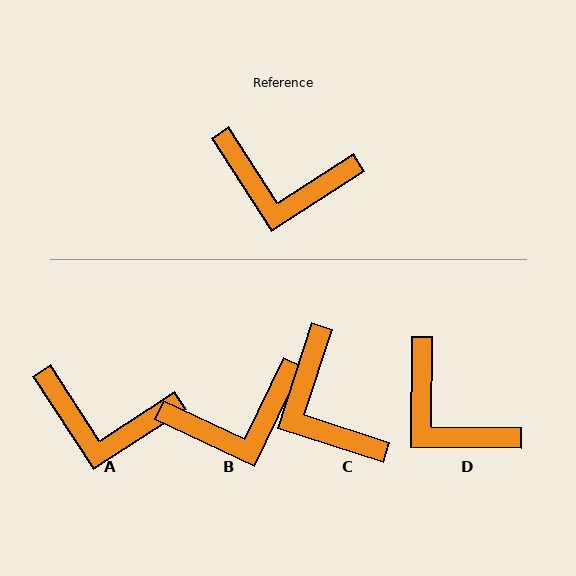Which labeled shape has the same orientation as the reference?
A.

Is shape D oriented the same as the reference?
No, it is off by about 34 degrees.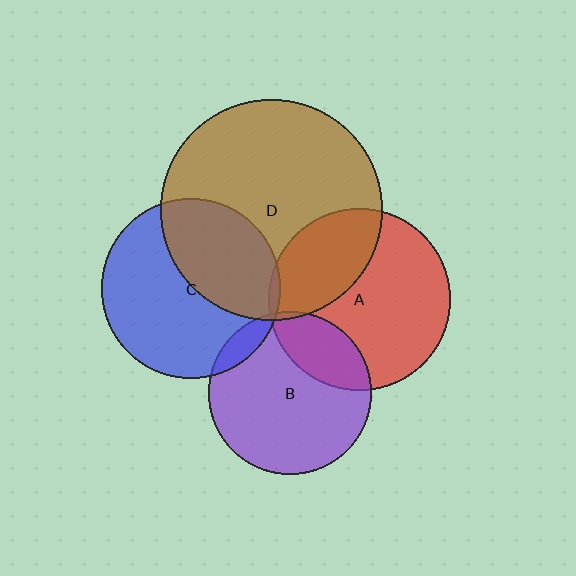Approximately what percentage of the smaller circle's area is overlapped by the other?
Approximately 5%.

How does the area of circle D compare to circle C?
Approximately 1.5 times.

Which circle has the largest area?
Circle D (brown).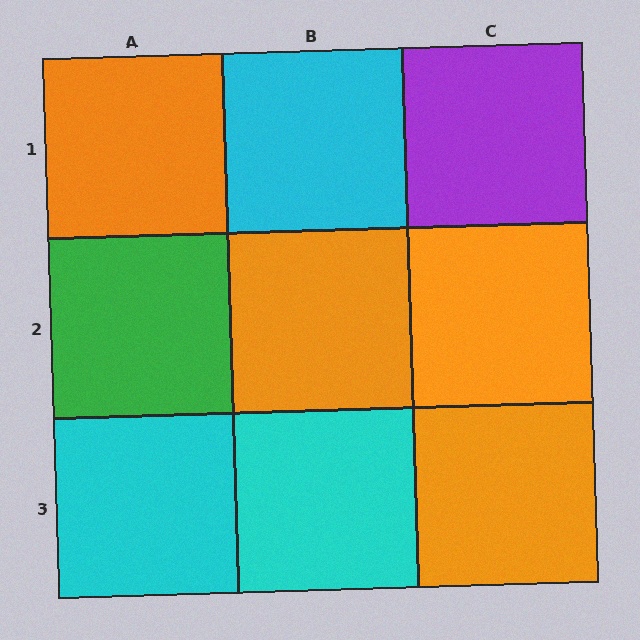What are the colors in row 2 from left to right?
Green, orange, orange.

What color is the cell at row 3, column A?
Cyan.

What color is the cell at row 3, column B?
Cyan.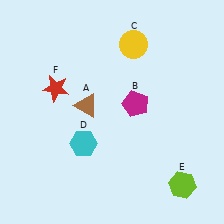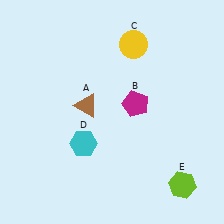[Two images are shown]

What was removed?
The red star (F) was removed in Image 2.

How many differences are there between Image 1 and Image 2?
There is 1 difference between the two images.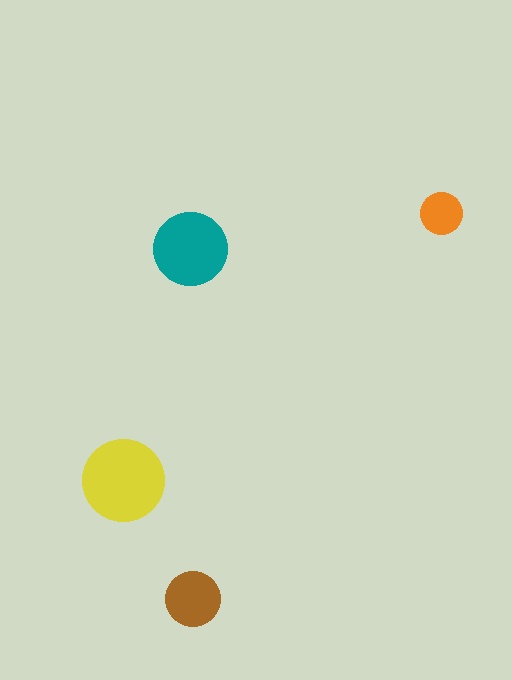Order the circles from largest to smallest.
the yellow one, the teal one, the brown one, the orange one.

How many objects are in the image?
There are 4 objects in the image.